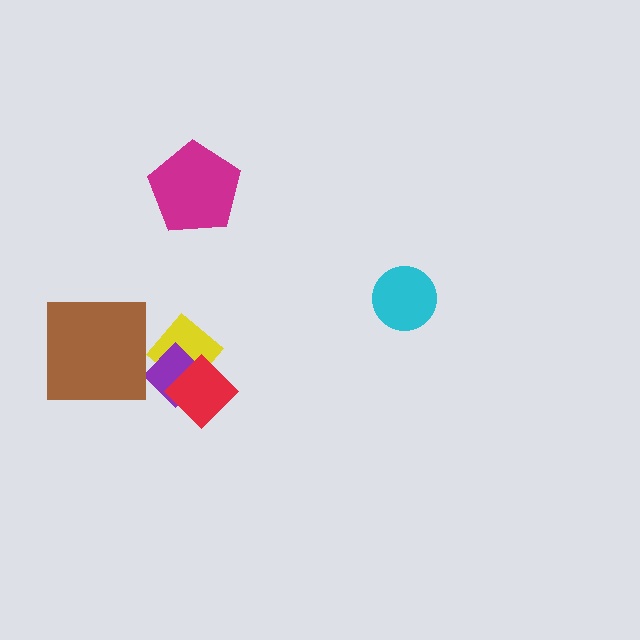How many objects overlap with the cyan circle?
0 objects overlap with the cyan circle.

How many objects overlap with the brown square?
0 objects overlap with the brown square.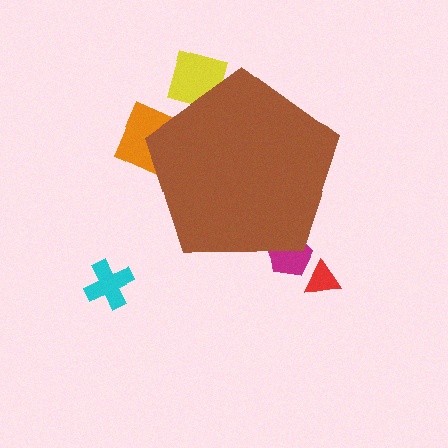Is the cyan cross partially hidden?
No, the cyan cross is fully visible.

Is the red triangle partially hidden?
No, the red triangle is fully visible.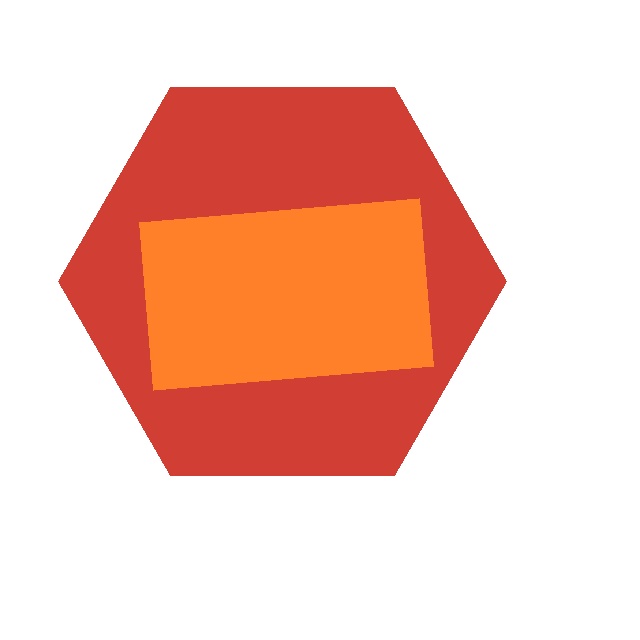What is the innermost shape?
The orange rectangle.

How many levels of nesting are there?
2.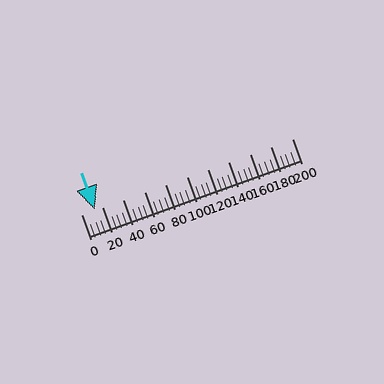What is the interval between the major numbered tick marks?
The major tick marks are spaced 20 units apart.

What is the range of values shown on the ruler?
The ruler shows values from 0 to 200.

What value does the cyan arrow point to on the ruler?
The cyan arrow points to approximately 13.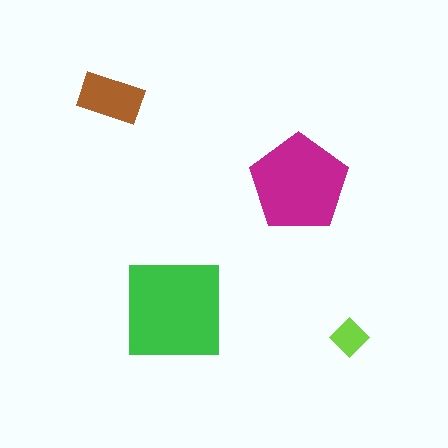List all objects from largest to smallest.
The green square, the magenta pentagon, the brown rectangle, the lime diamond.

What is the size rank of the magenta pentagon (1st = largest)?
2nd.